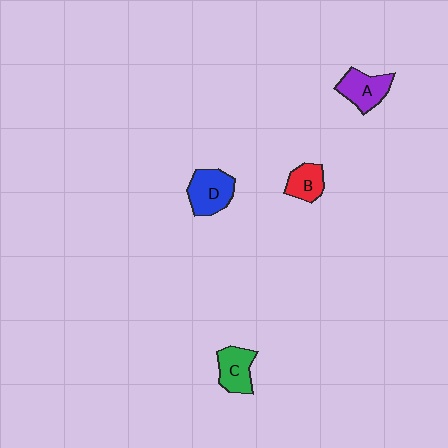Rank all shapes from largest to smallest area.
From largest to smallest: D (blue), A (purple), C (green), B (red).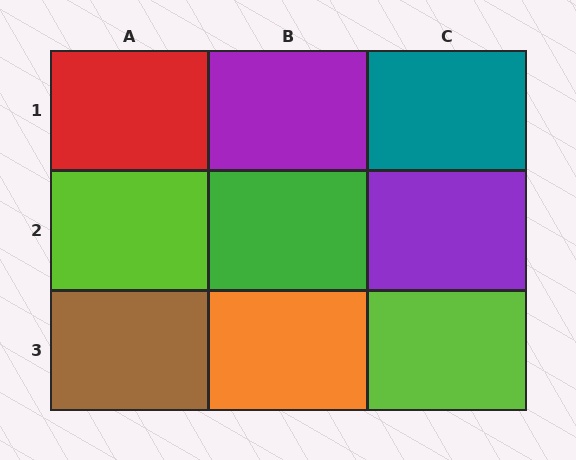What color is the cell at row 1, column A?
Red.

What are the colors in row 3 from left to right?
Brown, orange, lime.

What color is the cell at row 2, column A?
Lime.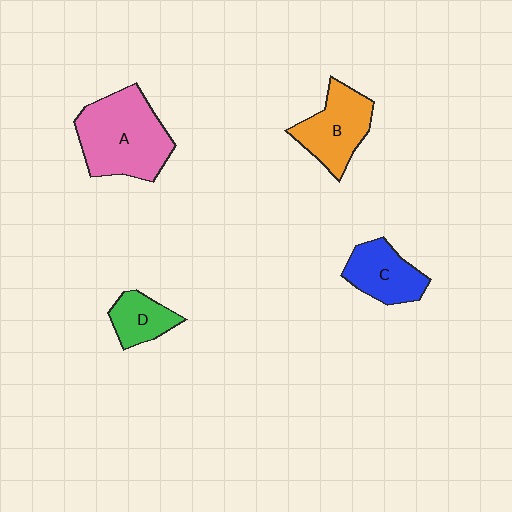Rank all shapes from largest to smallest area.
From largest to smallest: A (pink), B (orange), C (blue), D (green).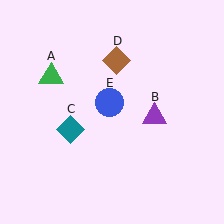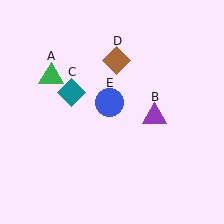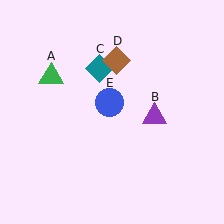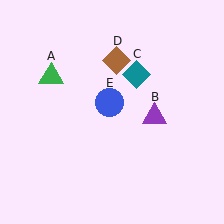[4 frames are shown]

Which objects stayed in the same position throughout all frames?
Green triangle (object A) and purple triangle (object B) and brown diamond (object D) and blue circle (object E) remained stationary.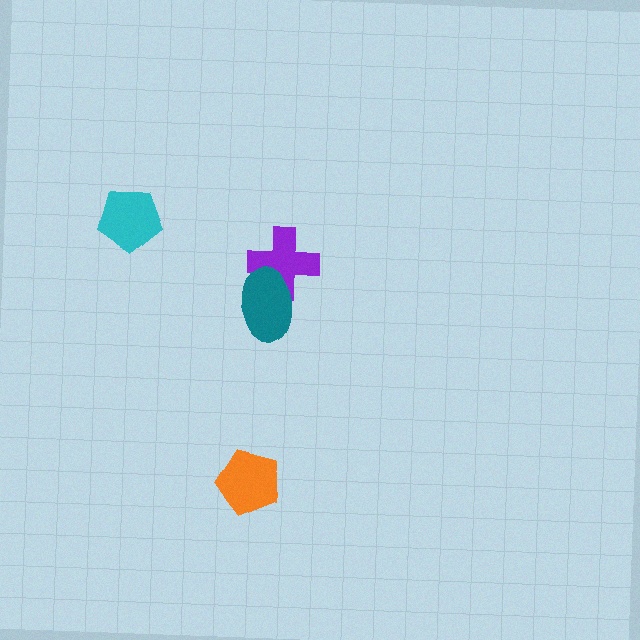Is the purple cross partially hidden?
Yes, it is partially covered by another shape.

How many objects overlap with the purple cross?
1 object overlaps with the purple cross.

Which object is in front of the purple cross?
The teal ellipse is in front of the purple cross.